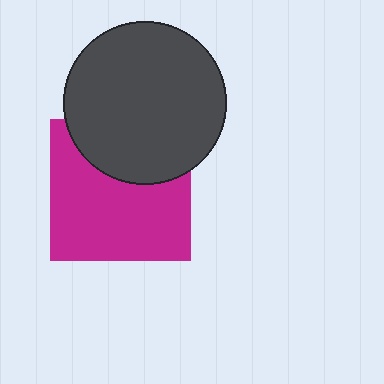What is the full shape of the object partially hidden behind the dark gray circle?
The partially hidden object is a magenta square.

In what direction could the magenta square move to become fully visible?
The magenta square could move down. That would shift it out from behind the dark gray circle entirely.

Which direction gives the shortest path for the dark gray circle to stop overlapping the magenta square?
Moving up gives the shortest separation.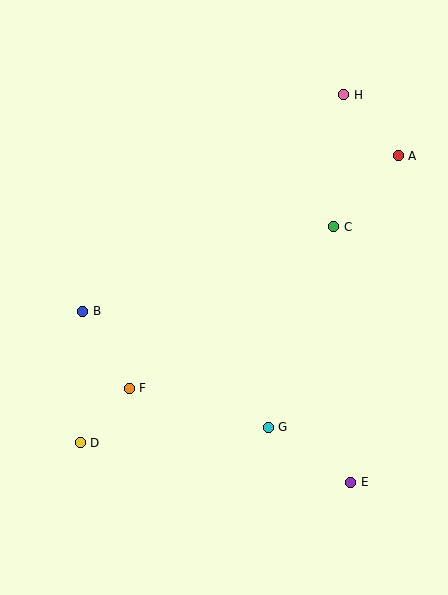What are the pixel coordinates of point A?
Point A is at (398, 156).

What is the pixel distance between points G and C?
The distance between G and C is 211 pixels.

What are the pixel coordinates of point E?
Point E is at (351, 482).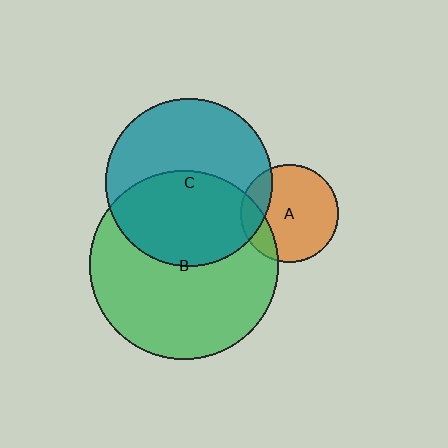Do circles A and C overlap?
Yes.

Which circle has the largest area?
Circle B (green).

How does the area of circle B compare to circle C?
Approximately 1.3 times.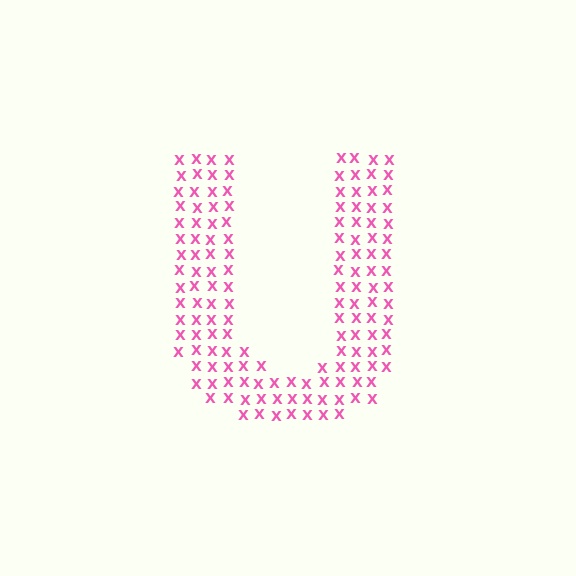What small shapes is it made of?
It is made of small letter X's.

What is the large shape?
The large shape is the letter U.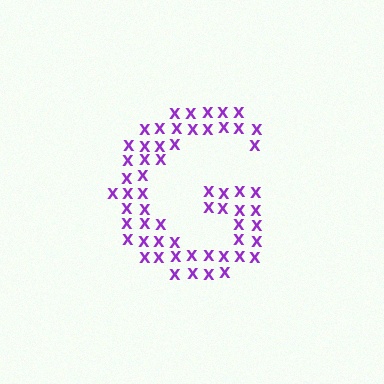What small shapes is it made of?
It is made of small letter X's.